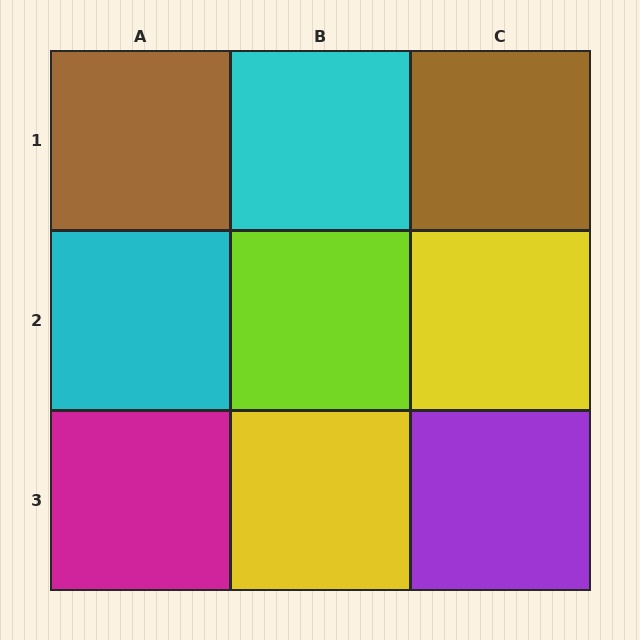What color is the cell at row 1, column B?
Cyan.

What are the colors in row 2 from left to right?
Cyan, lime, yellow.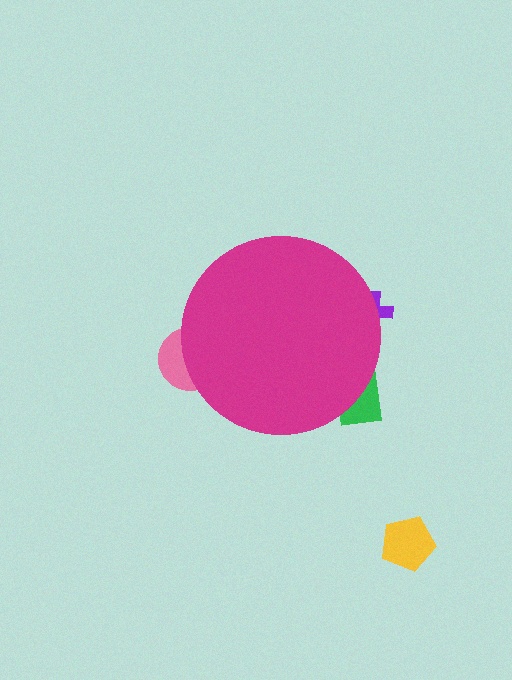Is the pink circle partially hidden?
Yes, the pink circle is partially hidden behind the magenta circle.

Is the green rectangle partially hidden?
Yes, the green rectangle is partially hidden behind the magenta circle.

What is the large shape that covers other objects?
A magenta circle.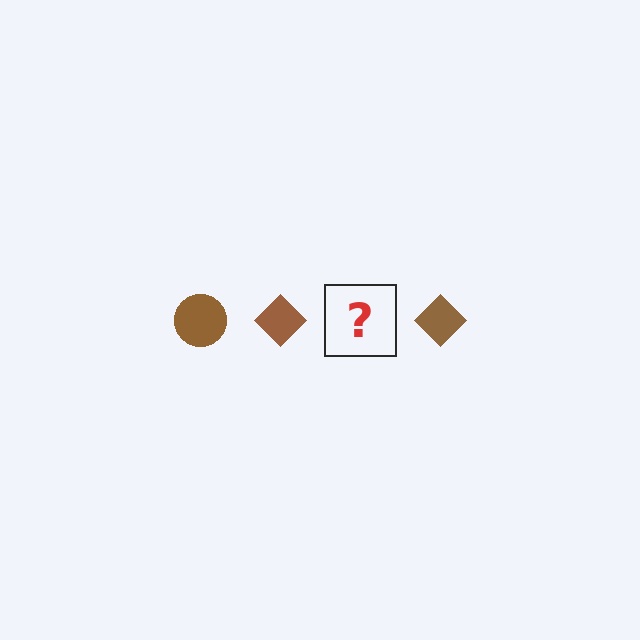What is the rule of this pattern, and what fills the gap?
The rule is that the pattern cycles through circle, diamond shapes in brown. The gap should be filled with a brown circle.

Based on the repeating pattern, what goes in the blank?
The blank should be a brown circle.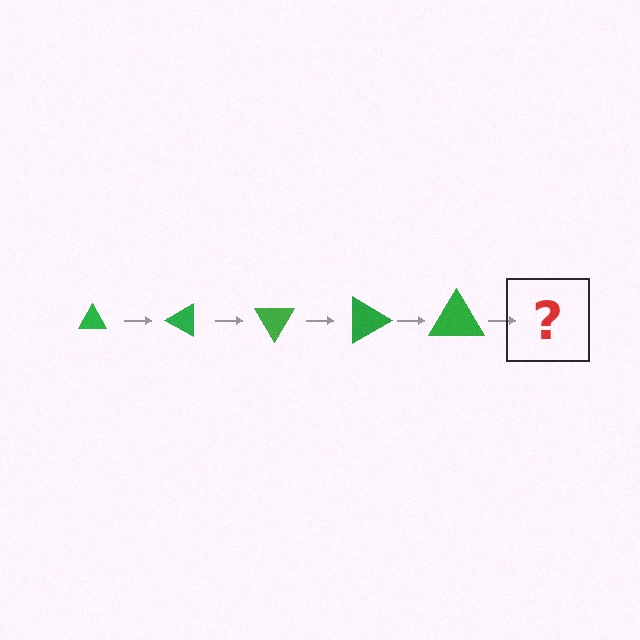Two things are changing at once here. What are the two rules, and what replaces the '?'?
The two rules are that the triangle grows larger each step and it rotates 30 degrees each step. The '?' should be a triangle, larger than the previous one and rotated 150 degrees from the start.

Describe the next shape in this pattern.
It should be a triangle, larger than the previous one and rotated 150 degrees from the start.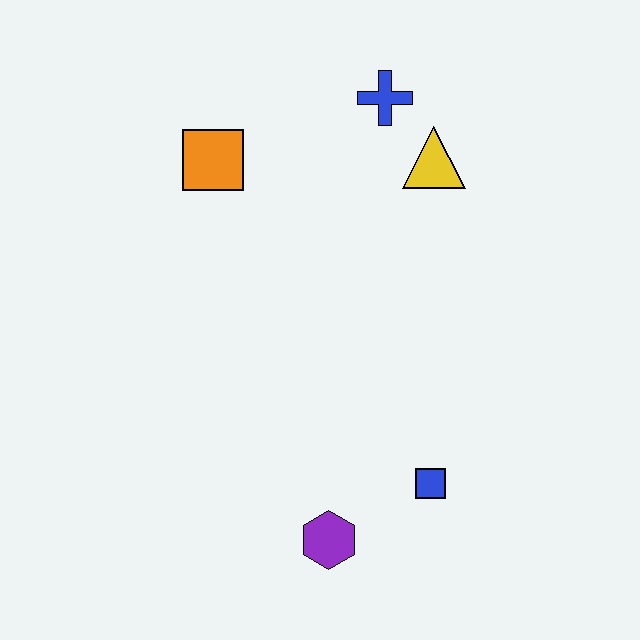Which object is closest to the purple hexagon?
The blue square is closest to the purple hexagon.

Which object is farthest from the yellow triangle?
The purple hexagon is farthest from the yellow triangle.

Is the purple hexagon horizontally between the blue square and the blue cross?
No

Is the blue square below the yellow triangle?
Yes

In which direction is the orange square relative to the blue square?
The orange square is above the blue square.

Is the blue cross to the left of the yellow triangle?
Yes